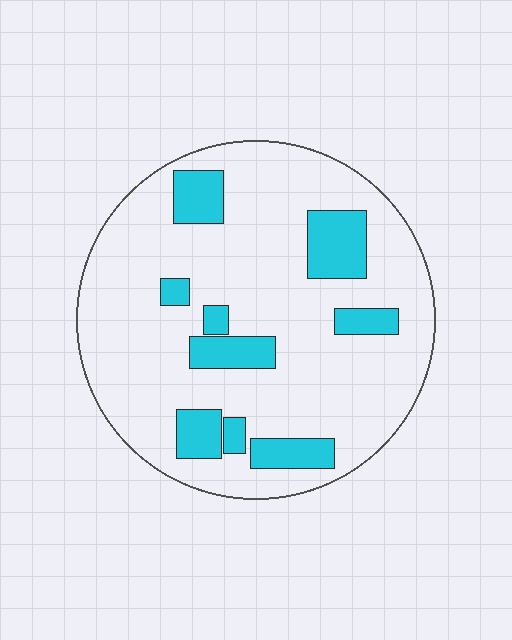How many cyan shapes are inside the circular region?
9.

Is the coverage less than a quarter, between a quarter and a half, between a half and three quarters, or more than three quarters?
Less than a quarter.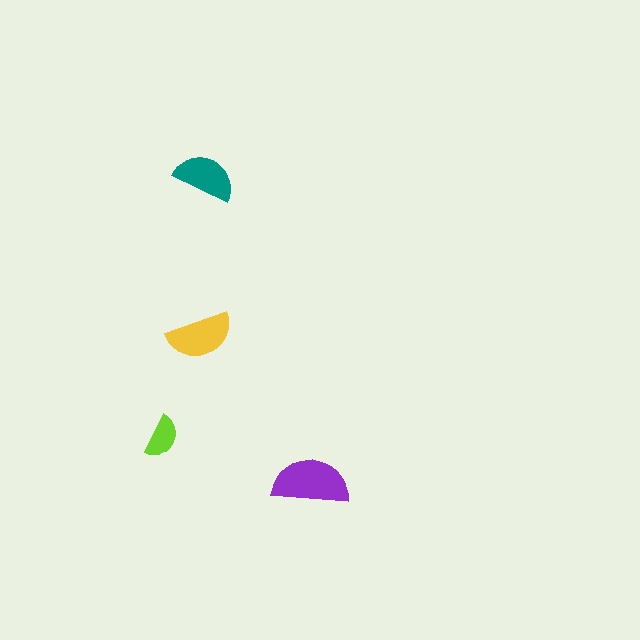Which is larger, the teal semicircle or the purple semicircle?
The purple one.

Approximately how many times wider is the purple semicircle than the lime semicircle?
About 2 times wider.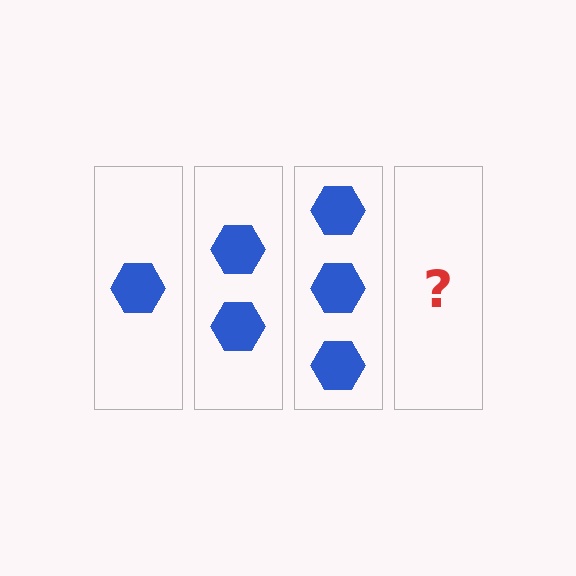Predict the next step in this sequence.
The next step is 4 hexagons.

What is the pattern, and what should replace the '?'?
The pattern is that each step adds one more hexagon. The '?' should be 4 hexagons.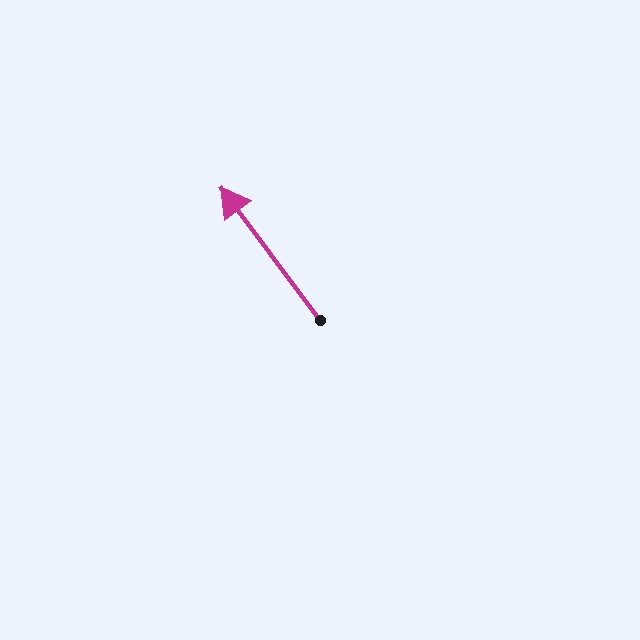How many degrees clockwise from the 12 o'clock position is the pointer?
Approximately 323 degrees.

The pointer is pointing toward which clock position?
Roughly 11 o'clock.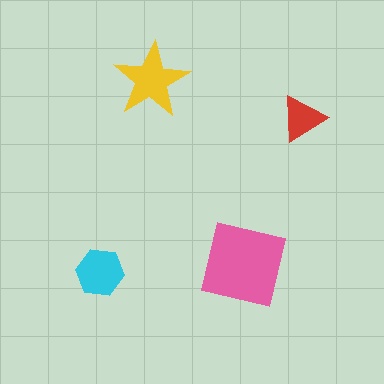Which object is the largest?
The pink square.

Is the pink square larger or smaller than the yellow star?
Larger.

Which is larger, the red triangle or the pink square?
The pink square.